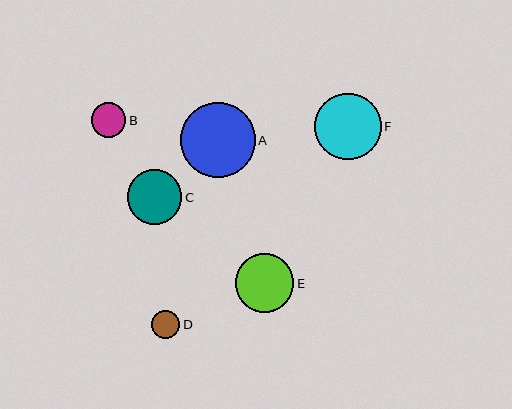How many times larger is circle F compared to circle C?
Circle F is approximately 1.2 times the size of circle C.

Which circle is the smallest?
Circle D is the smallest with a size of approximately 28 pixels.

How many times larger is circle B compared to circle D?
Circle B is approximately 1.2 times the size of circle D.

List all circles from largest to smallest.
From largest to smallest: A, F, E, C, B, D.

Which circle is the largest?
Circle A is the largest with a size of approximately 75 pixels.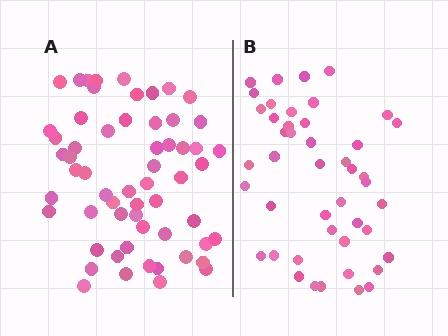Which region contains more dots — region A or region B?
Region A (the left region) has more dots.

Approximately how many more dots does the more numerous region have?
Region A has approximately 15 more dots than region B.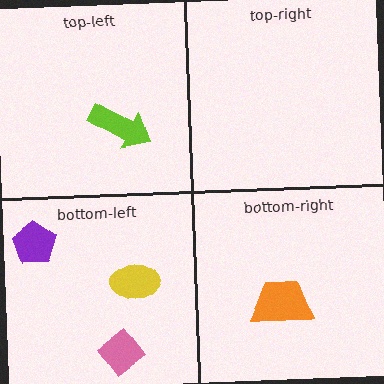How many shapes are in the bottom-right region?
1.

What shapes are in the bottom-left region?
The purple pentagon, the pink diamond, the yellow ellipse.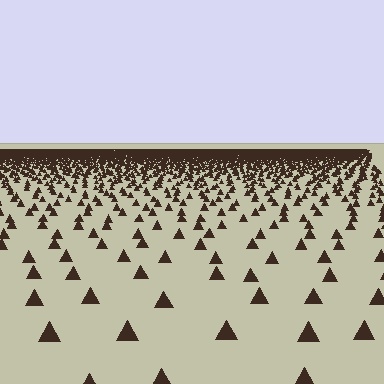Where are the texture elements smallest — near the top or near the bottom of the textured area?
Near the top.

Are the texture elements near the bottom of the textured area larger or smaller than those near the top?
Larger. Near the bottom, elements are closer to the viewer and appear at a bigger on-screen size.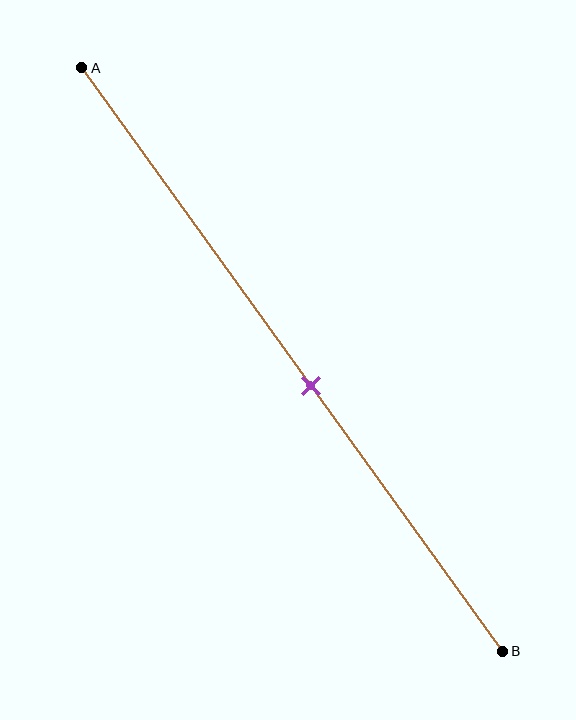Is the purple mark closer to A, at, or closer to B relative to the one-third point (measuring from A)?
The purple mark is closer to point B than the one-third point of segment AB.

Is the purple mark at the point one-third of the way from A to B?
No, the mark is at about 55% from A, not at the 33% one-third point.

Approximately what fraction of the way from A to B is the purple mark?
The purple mark is approximately 55% of the way from A to B.